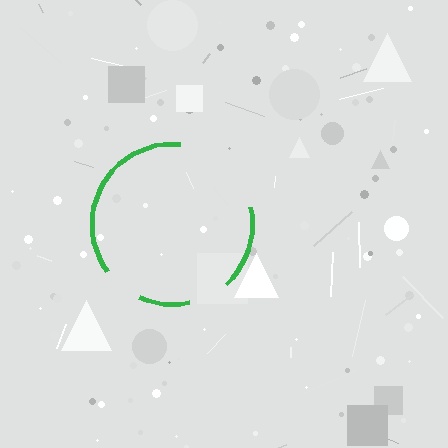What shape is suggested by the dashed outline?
The dashed outline suggests a circle.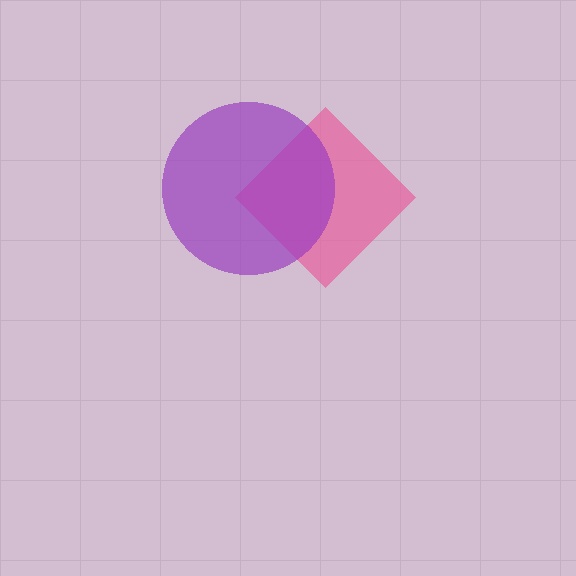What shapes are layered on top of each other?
The layered shapes are: a pink diamond, a purple circle.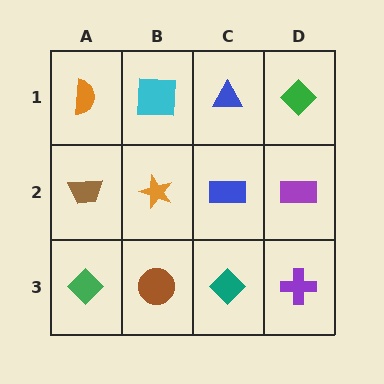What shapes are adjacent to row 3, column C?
A blue rectangle (row 2, column C), a brown circle (row 3, column B), a purple cross (row 3, column D).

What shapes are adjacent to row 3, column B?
An orange star (row 2, column B), a green diamond (row 3, column A), a teal diamond (row 3, column C).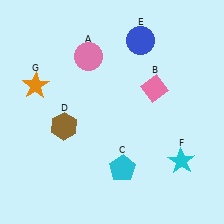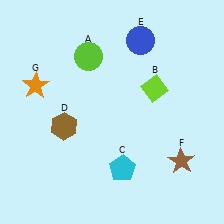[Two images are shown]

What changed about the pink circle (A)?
In Image 1, A is pink. In Image 2, it changed to lime.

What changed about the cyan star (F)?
In Image 1, F is cyan. In Image 2, it changed to brown.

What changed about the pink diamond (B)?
In Image 1, B is pink. In Image 2, it changed to lime.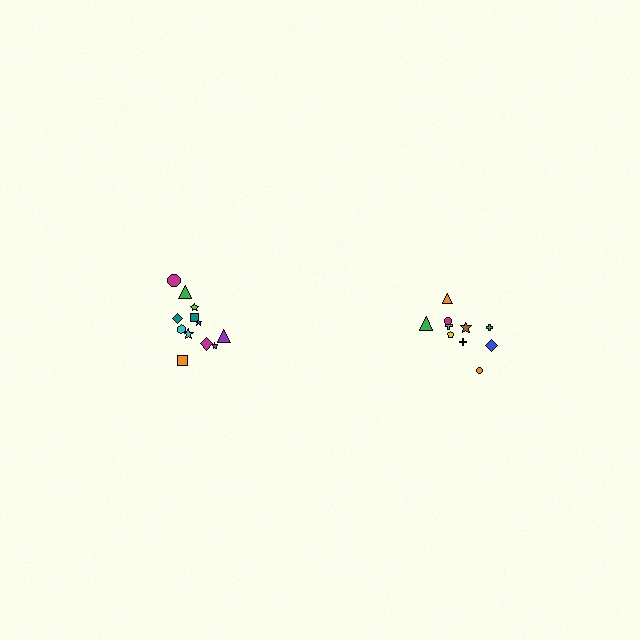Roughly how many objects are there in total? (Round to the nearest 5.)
Roughly 20 objects in total.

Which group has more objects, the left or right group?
The left group.